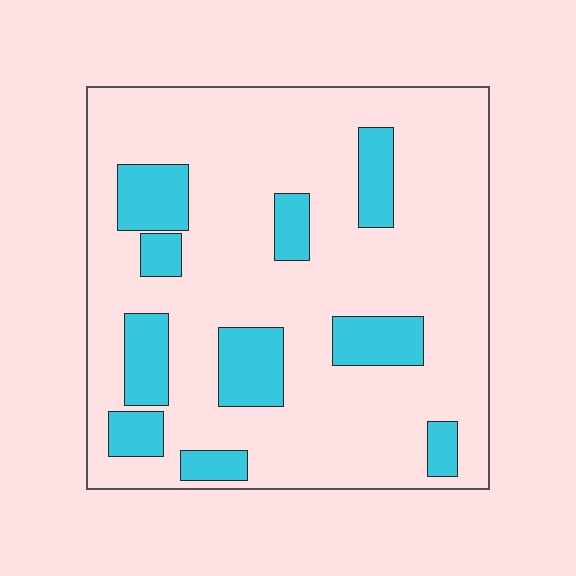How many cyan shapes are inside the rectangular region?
10.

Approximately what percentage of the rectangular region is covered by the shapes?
Approximately 20%.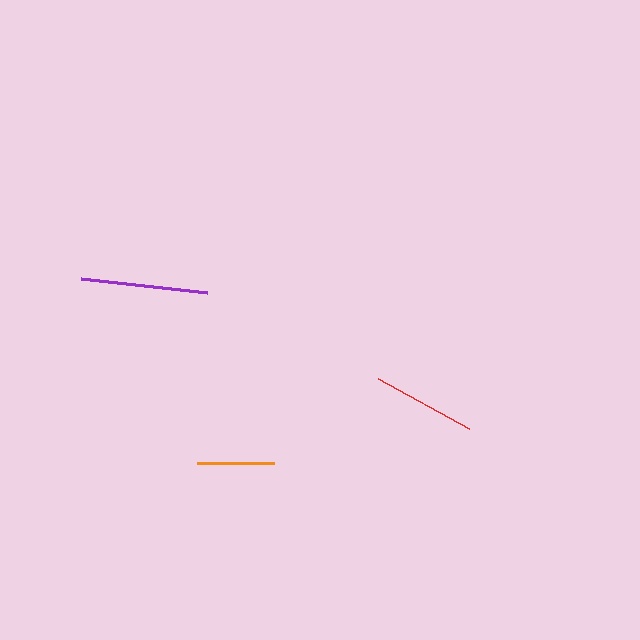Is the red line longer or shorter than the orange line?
The red line is longer than the orange line.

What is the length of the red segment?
The red segment is approximately 104 pixels long.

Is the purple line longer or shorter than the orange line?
The purple line is longer than the orange line.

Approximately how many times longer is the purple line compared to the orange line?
The purple line is approximately 1.7 times the length of the orange line.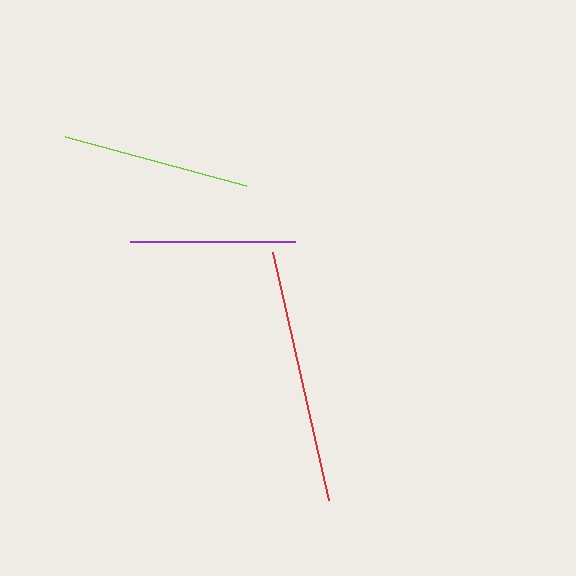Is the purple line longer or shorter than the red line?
The red line is longer than the purple line.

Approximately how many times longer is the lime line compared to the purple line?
The lime line is approximately 1.1 times the length of the purple line.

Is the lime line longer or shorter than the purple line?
The lime line is longer than the purple line.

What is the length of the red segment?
The red segment is approximately 254 pixels long.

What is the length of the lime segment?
The lime segment is approximately 187 pixels long.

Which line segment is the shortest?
The purple line is the shortest at approximately 165 pixels.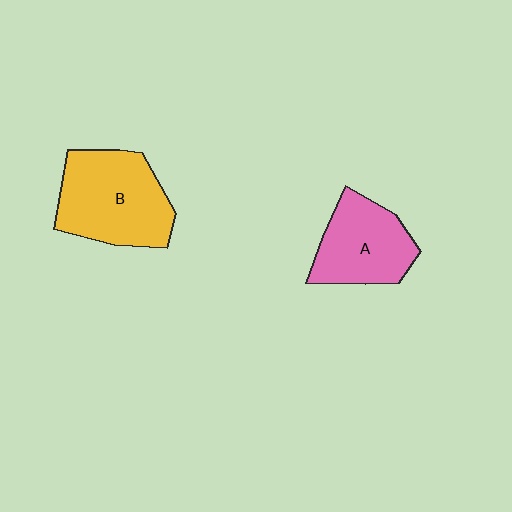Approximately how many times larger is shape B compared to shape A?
Approximately 1.3 times.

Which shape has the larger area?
Shape B (yellow).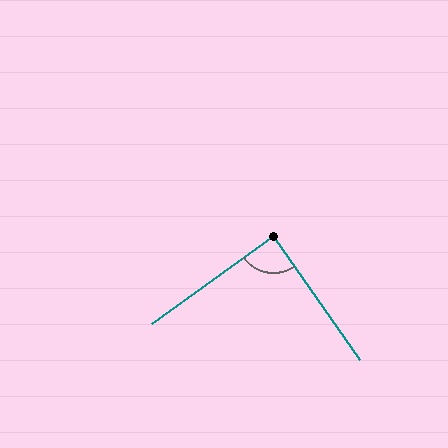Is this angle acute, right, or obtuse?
It is approximately a right angle.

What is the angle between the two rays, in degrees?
Approximately 89 degrees.